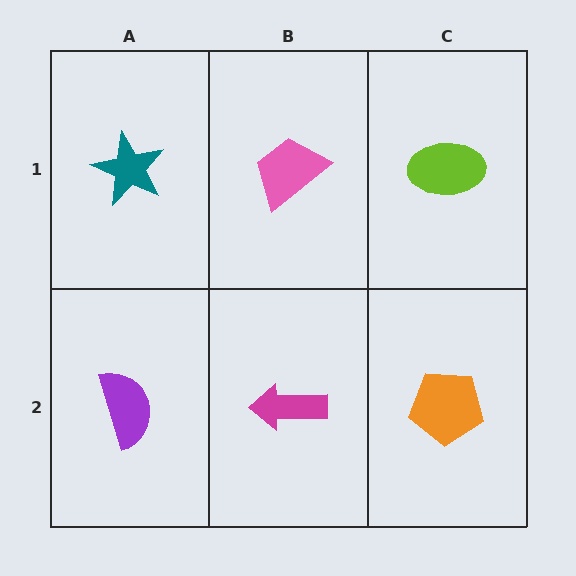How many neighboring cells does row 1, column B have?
3.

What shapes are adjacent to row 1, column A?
A purple semicircle (row 2, column A), a pink trapezoid (row 1, column B).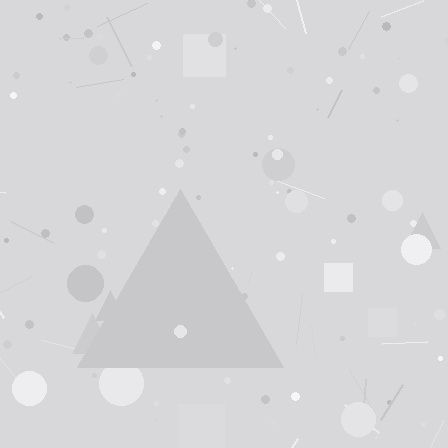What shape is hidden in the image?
A triangle is hidden in the image.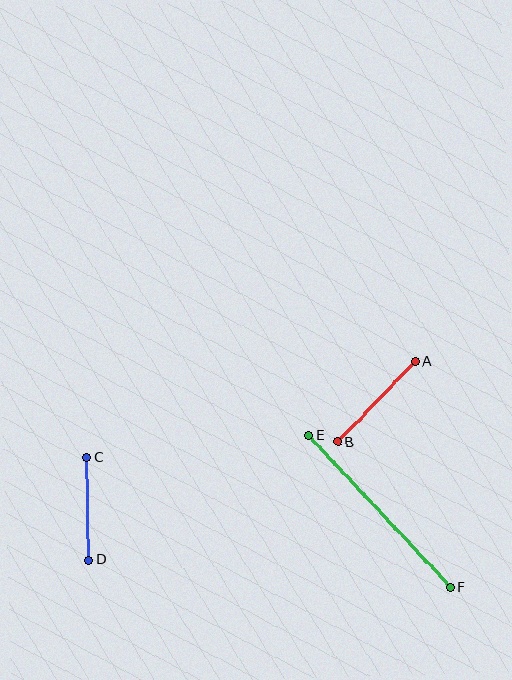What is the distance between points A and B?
The distance is approximately 112 pixels.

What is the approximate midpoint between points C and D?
The midpoint is at approximately (88, 509) pixels.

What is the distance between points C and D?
The distance is approximately 103 pixels.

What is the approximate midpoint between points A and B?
The midpoint is at approximately (377, 402) pixels.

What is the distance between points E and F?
The distance is approximately 208 pixels.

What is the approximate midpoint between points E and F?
The midpoint is at approximately (380, 512) pixels.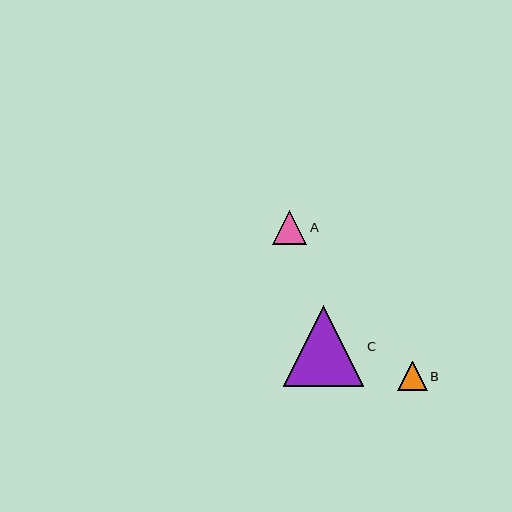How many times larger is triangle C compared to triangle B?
Triangle C is approximately 2.7 times the size of triangle B.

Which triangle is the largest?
Triangle C is the largest with a size of approximately 81 pixels.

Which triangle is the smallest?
Triangle B is the smallest with a size of approximately 29 pixels.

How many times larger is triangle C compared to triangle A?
Triangle C is approximately 2.4 times the size of triangle A.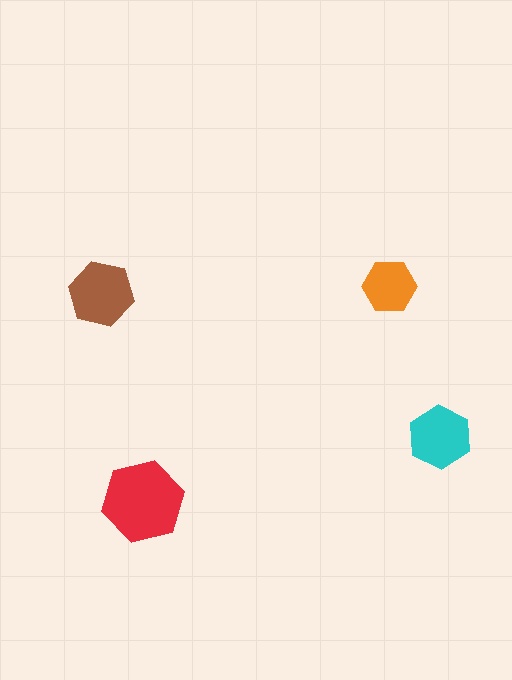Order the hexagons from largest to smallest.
the red one, the brown one, the cyan one, the orange one.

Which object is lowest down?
The red hexagon is bottommost.